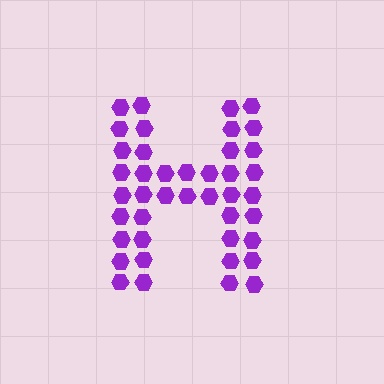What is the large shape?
The large shape is the letter H.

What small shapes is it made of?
It is made of small hexagons.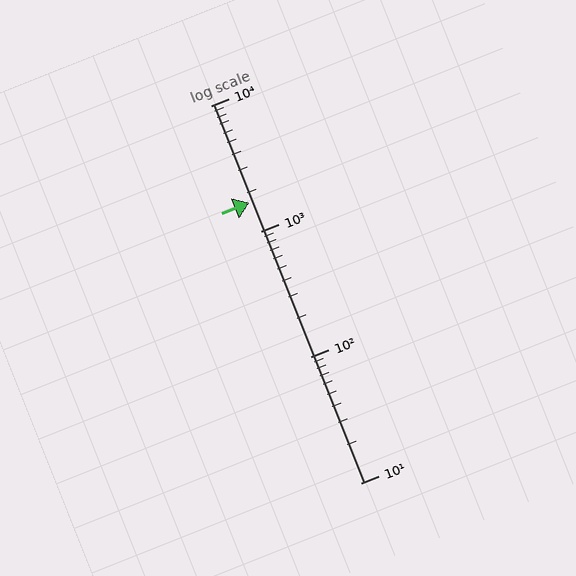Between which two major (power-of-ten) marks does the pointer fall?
The pointer is between 1000 and 10000.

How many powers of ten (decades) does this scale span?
The scale spans 3 decades, from 10 to 10000.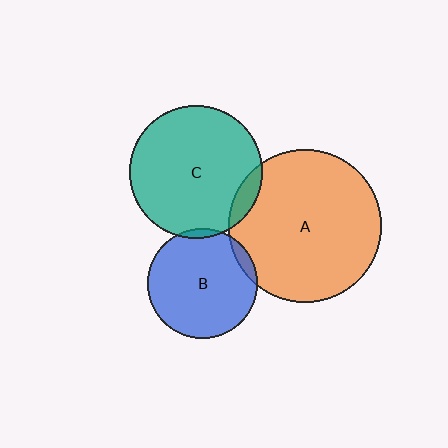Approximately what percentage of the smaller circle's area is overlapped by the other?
Approximately 10%.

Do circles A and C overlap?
Yes.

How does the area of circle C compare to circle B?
Approximately 1.4 times.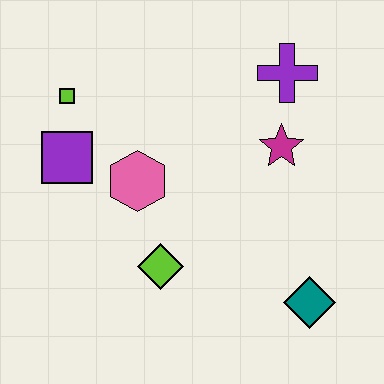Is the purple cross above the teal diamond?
Yes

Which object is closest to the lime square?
The purple square is closest to the lime square.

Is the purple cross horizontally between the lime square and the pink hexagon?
No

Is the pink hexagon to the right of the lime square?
Yes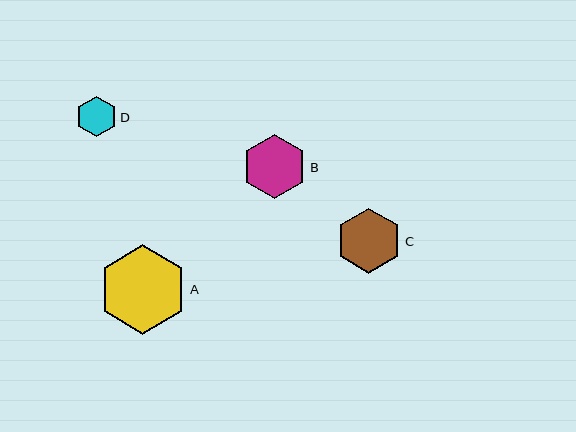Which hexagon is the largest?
Hexagon A is the largest with a size of approximately 89 pixels.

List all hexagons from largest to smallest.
From largest to smallest: A, C, B, D.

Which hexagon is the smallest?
Hexagon D is the smallest with a size of approximately 41 pixels.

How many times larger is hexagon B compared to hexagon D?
Hexagon B is approximately 1.6 times the size of hexagon D.